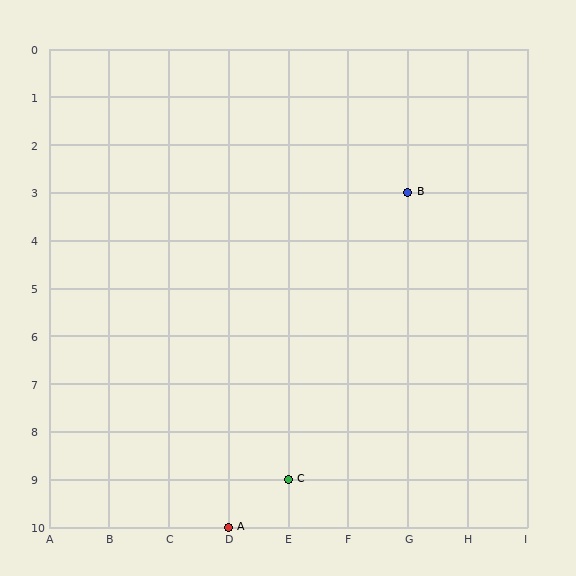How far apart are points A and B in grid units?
Points A and B are 3 columns and 7 rows apart (about 7.6 grid units diagonally).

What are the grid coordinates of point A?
Point A is at grid coordinates (D, 10).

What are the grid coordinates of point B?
Point B is at grid coordinates (G, 3).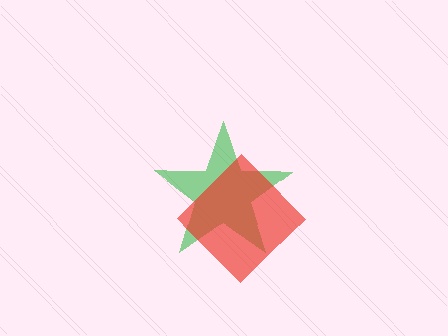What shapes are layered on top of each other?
The layered shapes are: a green star, a red diamond.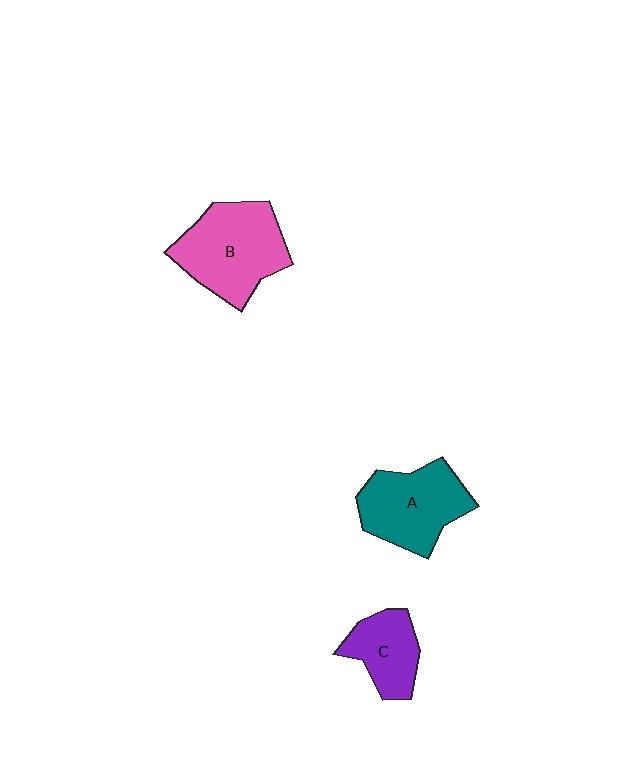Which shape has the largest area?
Shape B (pink).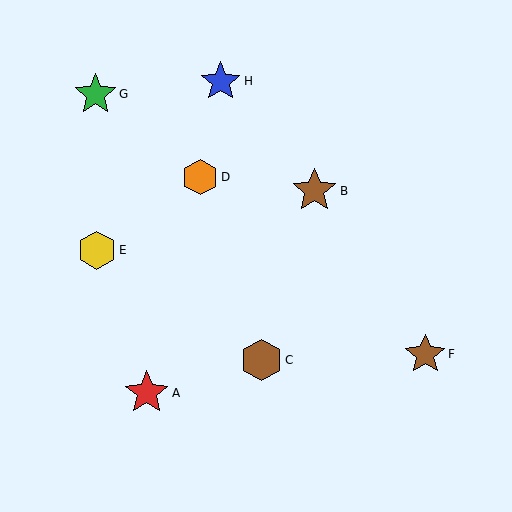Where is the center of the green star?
The center of the green star is at (95, 94).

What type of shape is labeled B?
Shape B is a brown star.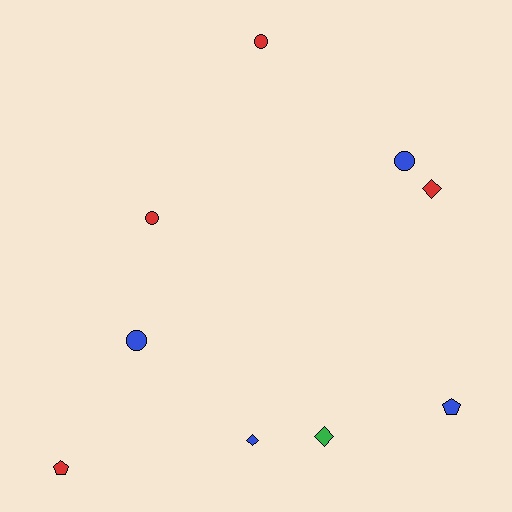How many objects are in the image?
There are 9 objects.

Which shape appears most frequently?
Circle, with 4 objects.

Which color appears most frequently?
Red, with 4 objects.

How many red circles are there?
There are 2 red circles.